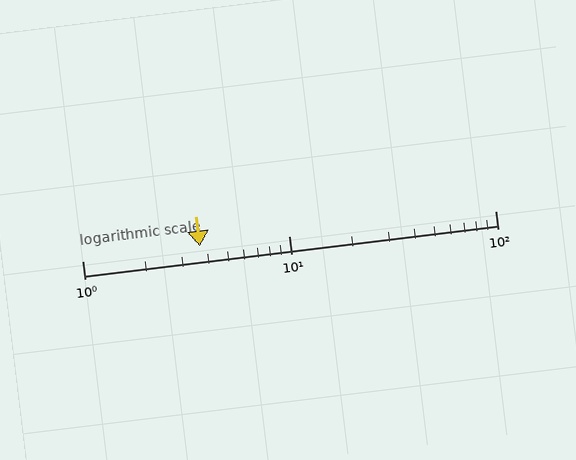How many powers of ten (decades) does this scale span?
The scale spans 2 decades, from 1 to 100.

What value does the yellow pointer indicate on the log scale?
The pointer indicates approximately 3.7.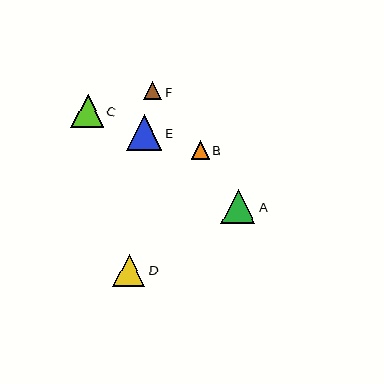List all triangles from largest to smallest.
From largest to smallest: E, A, C, D, B, F.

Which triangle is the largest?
Triangle E is the largest with a size of approximately 36 pixels.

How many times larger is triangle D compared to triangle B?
Triangle D is approximately 1.8 times the size of triangle B.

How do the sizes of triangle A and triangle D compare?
Triangle A and triangle D are approximately the same size.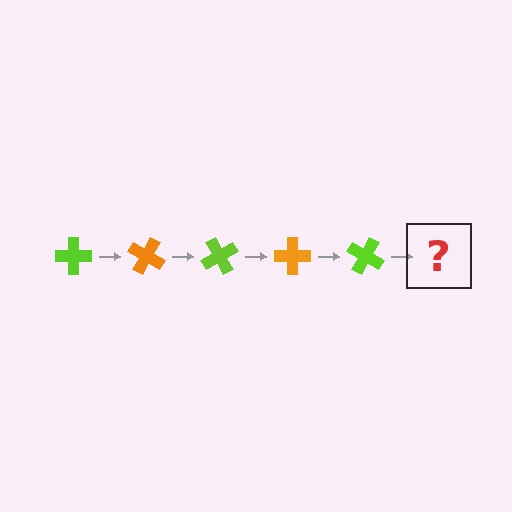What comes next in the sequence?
The next element should be an orange cross, rotated 150 degrees from the start.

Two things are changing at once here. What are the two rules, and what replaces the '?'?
The two rules are that it rotates 30 degrees each step and the color cycles through lime and orange. The '?' should be an orange cross, rotated 150 degrees from the start.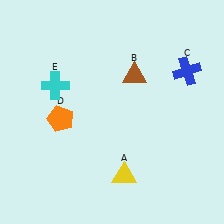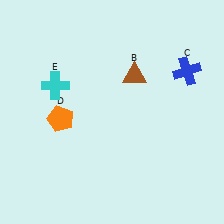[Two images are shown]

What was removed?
The yellow triangle (A) was removed in Image 2.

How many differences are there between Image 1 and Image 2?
There is 1 difference between the two images.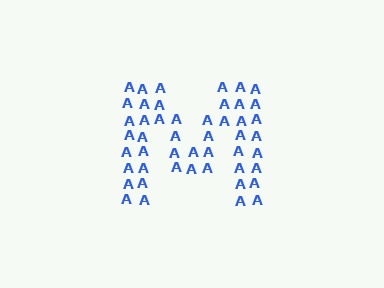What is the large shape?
The large shape is the letter M.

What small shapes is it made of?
It is made of small letter A's.